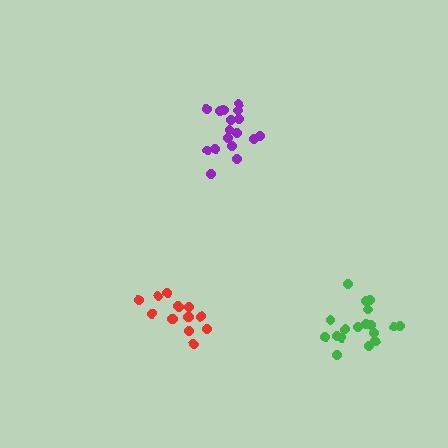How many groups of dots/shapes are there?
There are 3 groups.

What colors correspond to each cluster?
The clusters are colored: red, purple, green.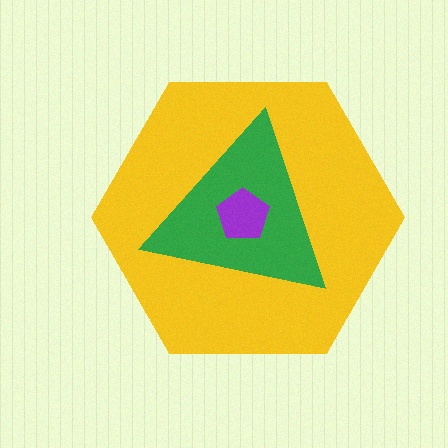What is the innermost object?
The purple pentagon.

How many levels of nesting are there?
3.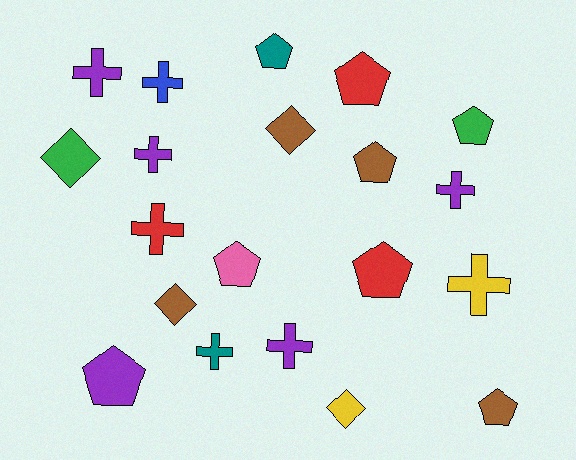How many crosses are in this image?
There are 8 crosses.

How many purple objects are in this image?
There are 5 purple objects.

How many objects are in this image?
There are 20 objects.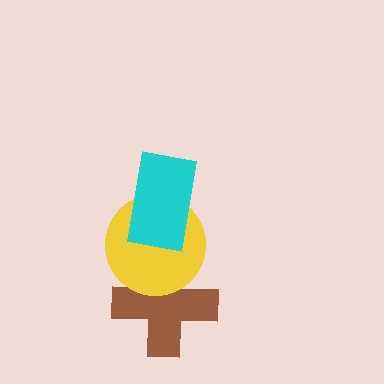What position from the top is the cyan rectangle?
The cyan rectangle is 1st from the top.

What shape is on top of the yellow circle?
The cyan rectangle is on top of the yellow circle.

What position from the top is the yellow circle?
The yellow circle is 2nd from the top.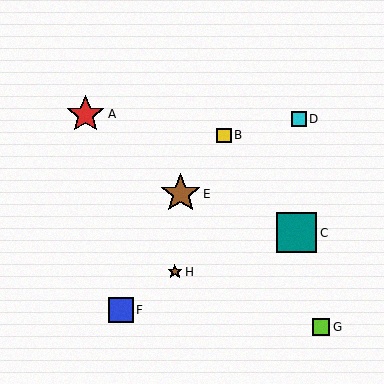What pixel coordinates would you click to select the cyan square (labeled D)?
Click at (299, 119) to select the cyan square D.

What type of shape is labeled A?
Shape A is a red star.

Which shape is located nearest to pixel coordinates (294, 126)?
The cyan square (labeled D) at (299, 119) is nearest to that location.